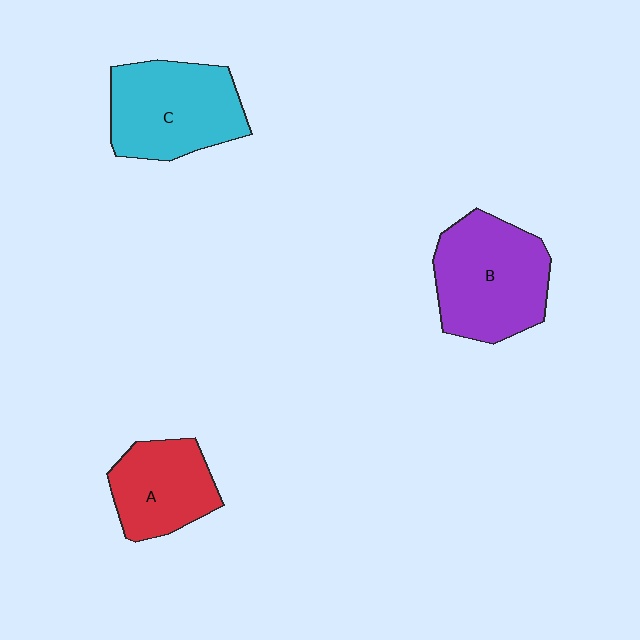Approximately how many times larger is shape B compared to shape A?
Approximately 1.4 times.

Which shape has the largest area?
Shape B (purple).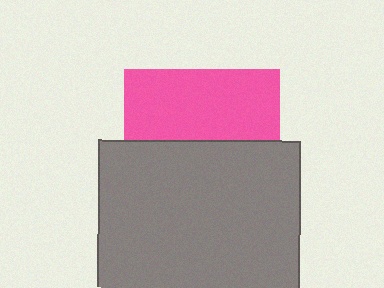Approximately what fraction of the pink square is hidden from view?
Roughly 55% of the pink square is hidden behind the gray square.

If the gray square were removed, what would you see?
You would see the complete pink square.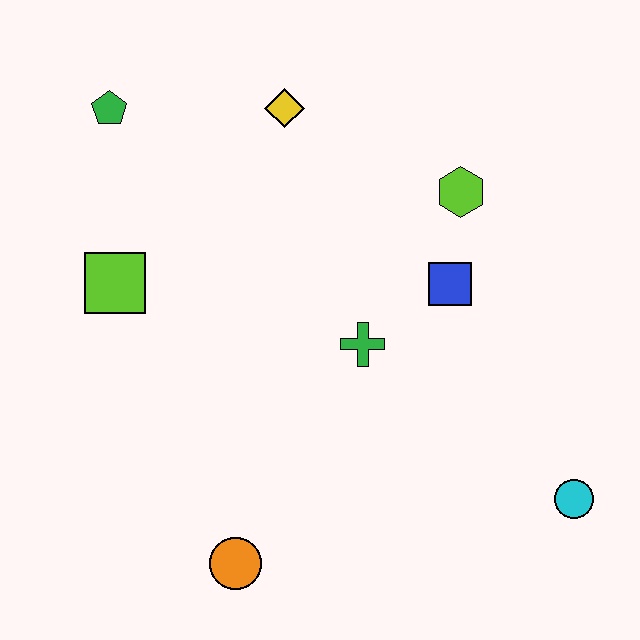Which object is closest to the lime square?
The green pentagon is closest to the lime square.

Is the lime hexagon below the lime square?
No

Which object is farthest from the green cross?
The green pentagon is farthest from the green cross.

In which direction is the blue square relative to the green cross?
The blue square is to the right of the green cross.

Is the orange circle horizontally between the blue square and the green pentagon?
Yes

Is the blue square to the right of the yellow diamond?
Yes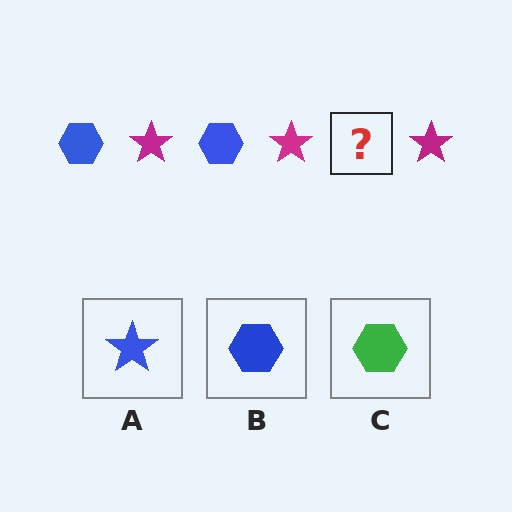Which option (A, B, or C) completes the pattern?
B.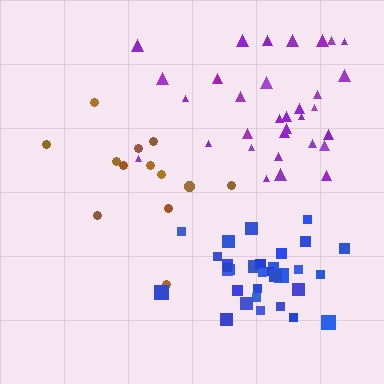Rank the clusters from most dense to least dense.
blue, purple, brown.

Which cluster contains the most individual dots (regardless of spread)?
Blue (33).